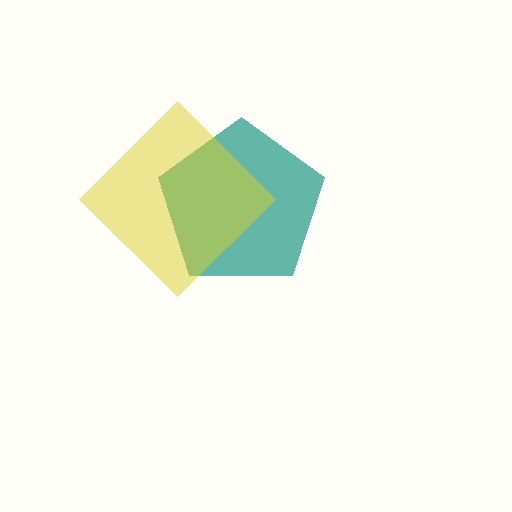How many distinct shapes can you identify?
There are 2 distinct shapes: a teal pentagon, a yellow diamond.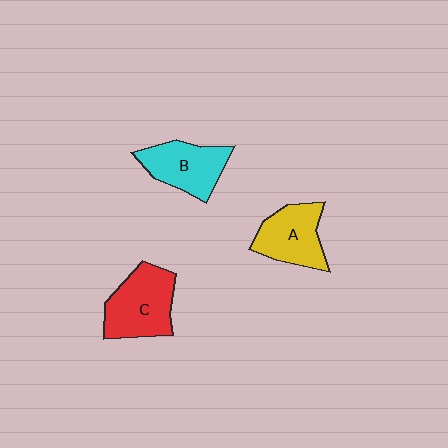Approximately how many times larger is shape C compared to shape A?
Approximately 1.2 times.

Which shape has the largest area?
Shape C (red).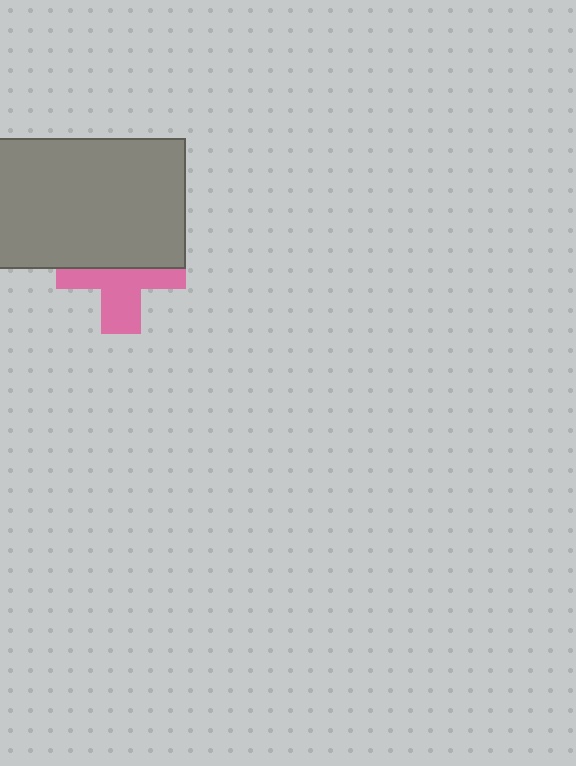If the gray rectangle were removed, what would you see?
You would see the complete pink cross.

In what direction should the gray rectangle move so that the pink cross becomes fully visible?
The gray rectangle should move up. That is the shortest direction to clear the overlap and leave the pink cross fully visible.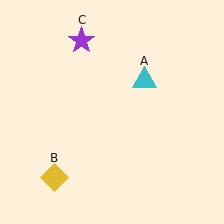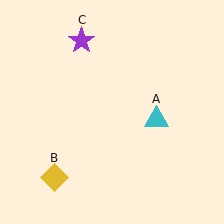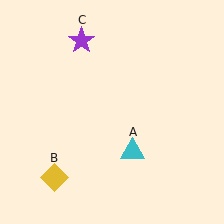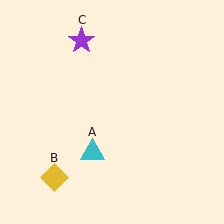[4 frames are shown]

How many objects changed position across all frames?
1 object changed position: cyan triangle (object A).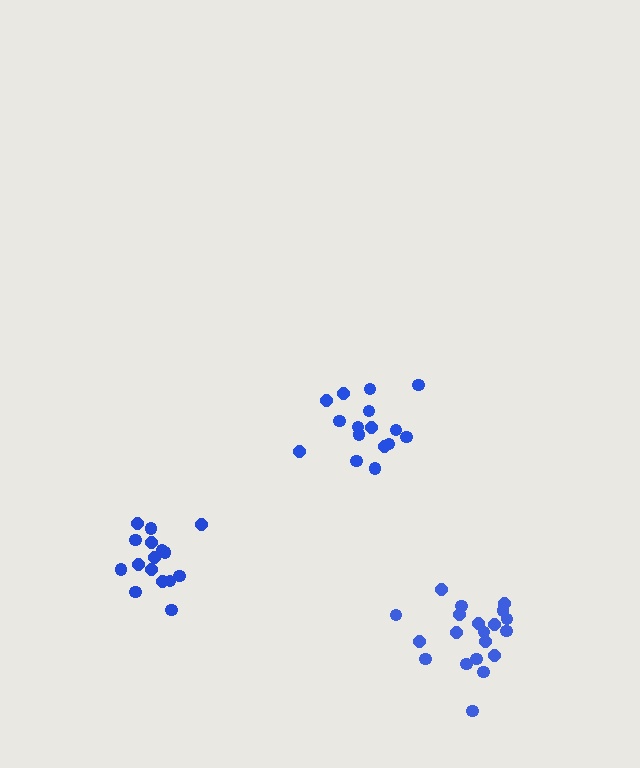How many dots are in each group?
Group 1: 16 dots, Group 2: 16 dots, Group 3: 20 dots (52 total).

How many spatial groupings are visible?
There are 3 spatial groupings.